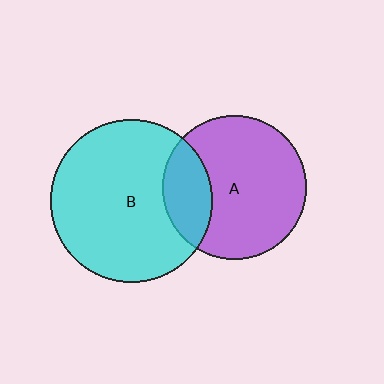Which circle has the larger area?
Circle B (cyan).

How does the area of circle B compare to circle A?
Approximately 1.3 times.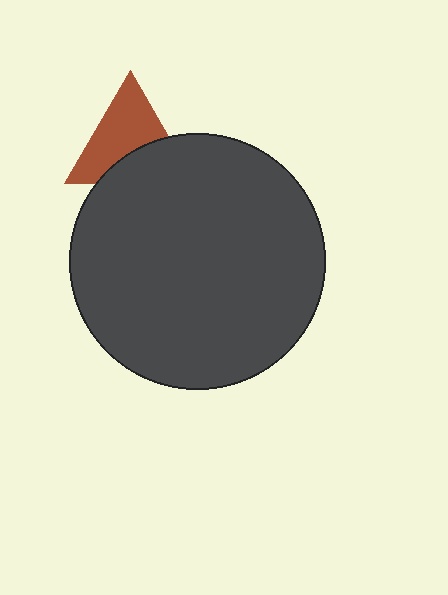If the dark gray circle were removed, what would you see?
You would see the complete brown triangle.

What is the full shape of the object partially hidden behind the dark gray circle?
The partially hidden object is a brown triangle.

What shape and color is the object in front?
The object in front is a dark gray circle.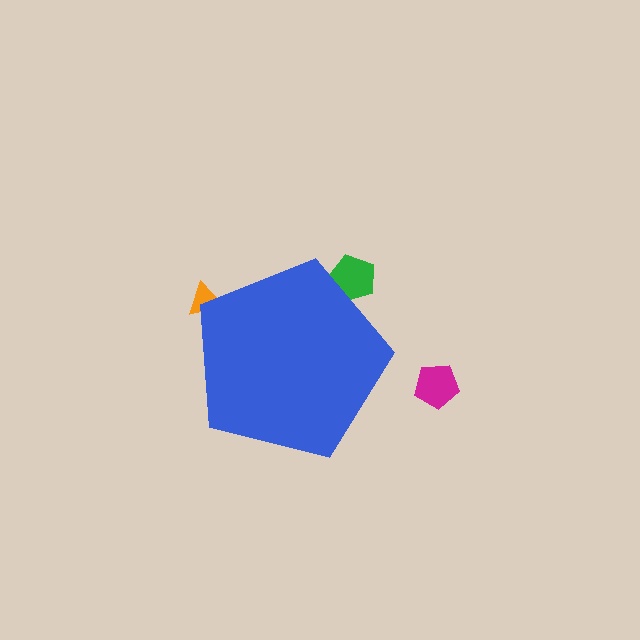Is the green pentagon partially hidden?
Yes, the green pentagon is partially hidden behind the blue pentagon.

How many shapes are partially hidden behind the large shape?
2 shapes are partially hidden.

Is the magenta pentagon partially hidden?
No, the magenta pentagon is fully visible.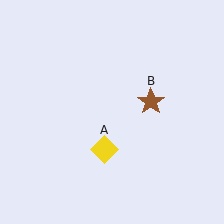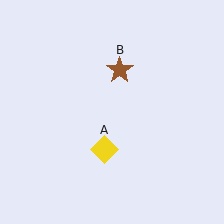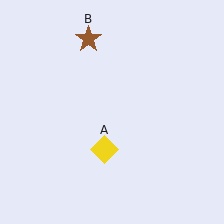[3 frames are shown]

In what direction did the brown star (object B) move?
The brown star (object B) moved up and to the left.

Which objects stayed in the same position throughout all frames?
Yellow diamond (object A) remained stationary.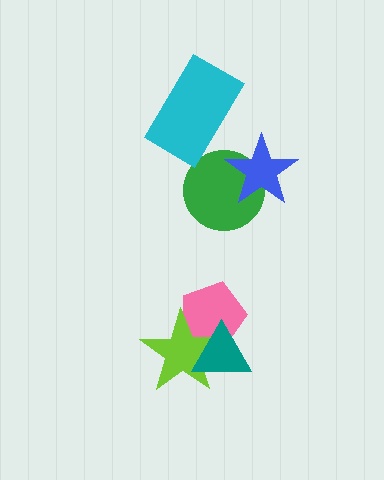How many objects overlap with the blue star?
1 object overlaps with the blue star.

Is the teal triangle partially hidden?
No, no other shape covers it.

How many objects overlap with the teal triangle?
2 objects overlap with the teal triangle.